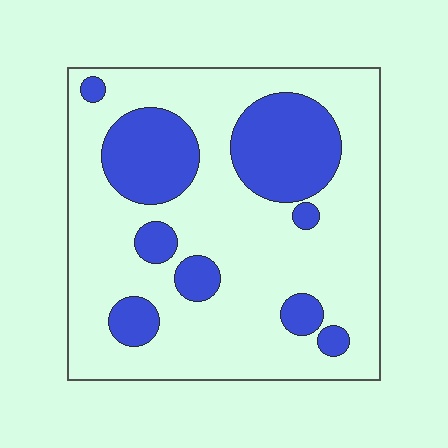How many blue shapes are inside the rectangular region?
9.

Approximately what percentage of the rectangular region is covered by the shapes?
Approximately 25%.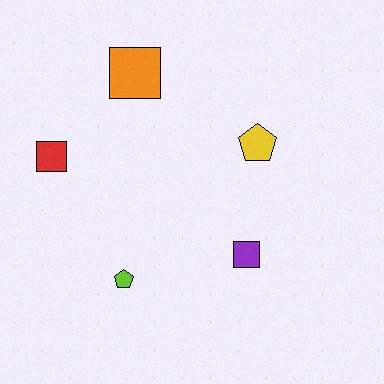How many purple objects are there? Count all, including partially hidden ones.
There is 1 purple object.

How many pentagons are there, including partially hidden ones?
There are 2 pentagons.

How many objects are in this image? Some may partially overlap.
There are 5 objects.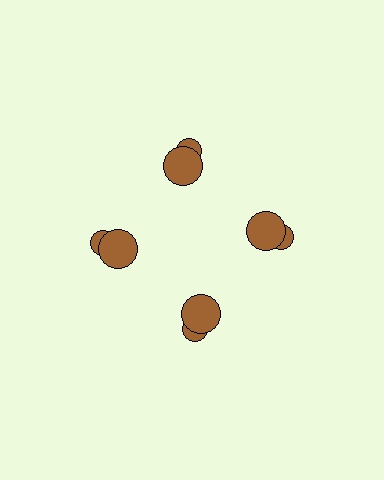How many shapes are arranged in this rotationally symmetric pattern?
There are 8 shapes, arranged in 4 groups of 2.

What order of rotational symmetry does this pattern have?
This pattern has 4-fold rotational symmetry.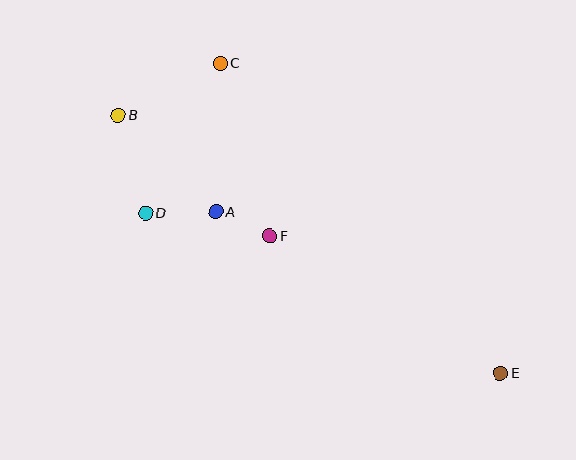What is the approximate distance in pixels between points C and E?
The distance between C and E is approximately 417 pixels.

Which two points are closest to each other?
Points A and F are closest to each other.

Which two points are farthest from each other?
Points B and E are farthest from each other.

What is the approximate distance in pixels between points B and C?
The distance between B and C is approximately 114 pixels.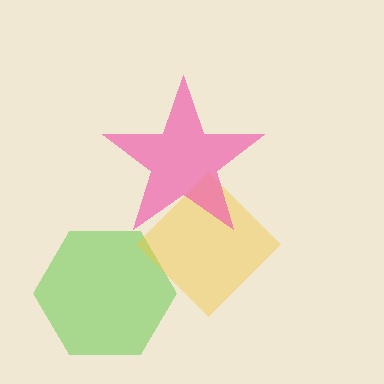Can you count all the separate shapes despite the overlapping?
Yes, there are 3 separate shapes.